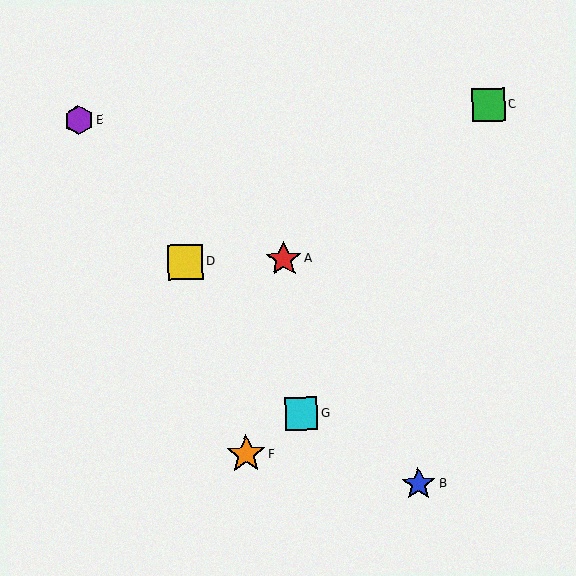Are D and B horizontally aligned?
No, D is at y≈262 and B is at y≈484.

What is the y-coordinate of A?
Object A is at y≈259.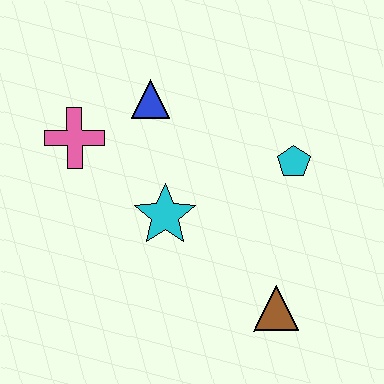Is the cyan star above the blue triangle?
No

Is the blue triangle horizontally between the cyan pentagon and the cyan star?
No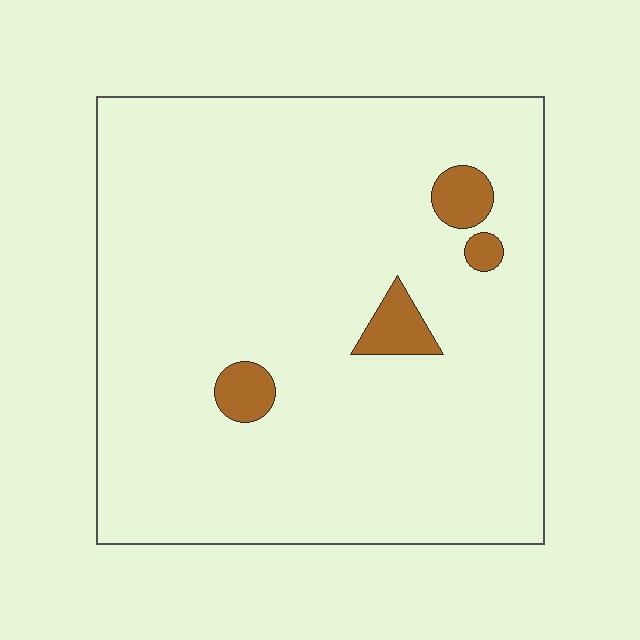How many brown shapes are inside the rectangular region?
4.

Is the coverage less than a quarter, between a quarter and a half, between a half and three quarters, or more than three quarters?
Less than a quarter.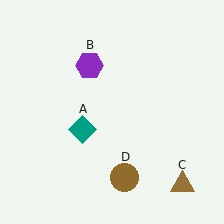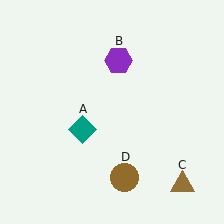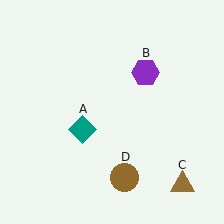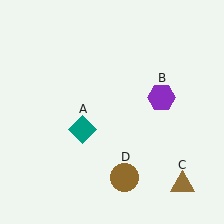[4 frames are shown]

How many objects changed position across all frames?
1 object changed position: purple hexagon (object B).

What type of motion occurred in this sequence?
The purple hexagon (object B) rotated clockwise around the center of the scene.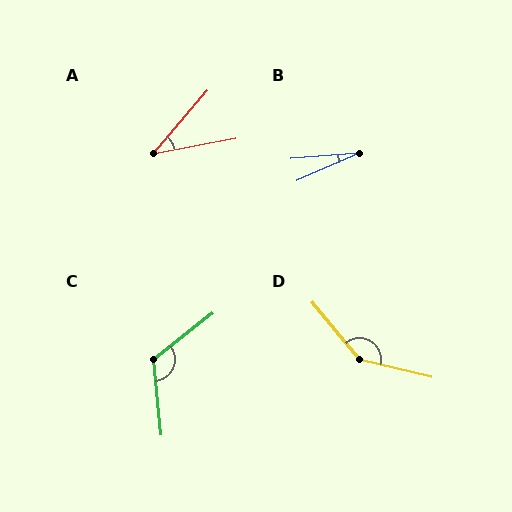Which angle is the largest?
D, at approximately 143 degrees.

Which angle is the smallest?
B, at approximately 20 degrees.